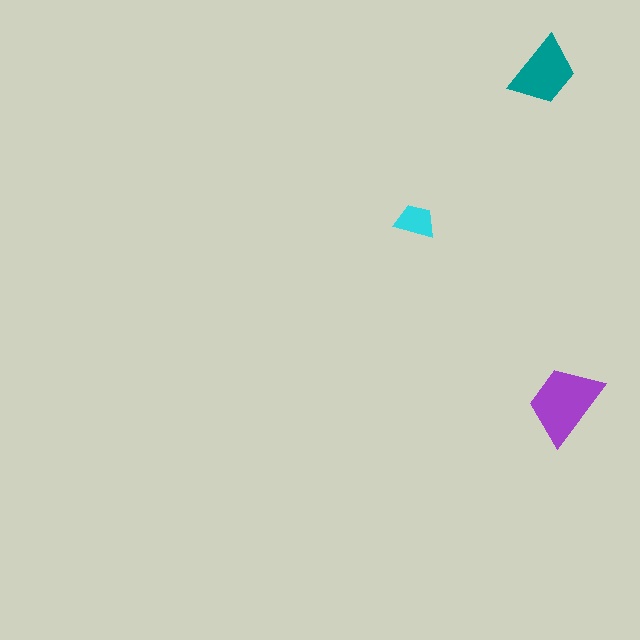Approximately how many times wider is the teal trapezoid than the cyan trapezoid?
About 1.5 times wider.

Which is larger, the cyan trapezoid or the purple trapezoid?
The purple one.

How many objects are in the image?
There are 3 objects in the image.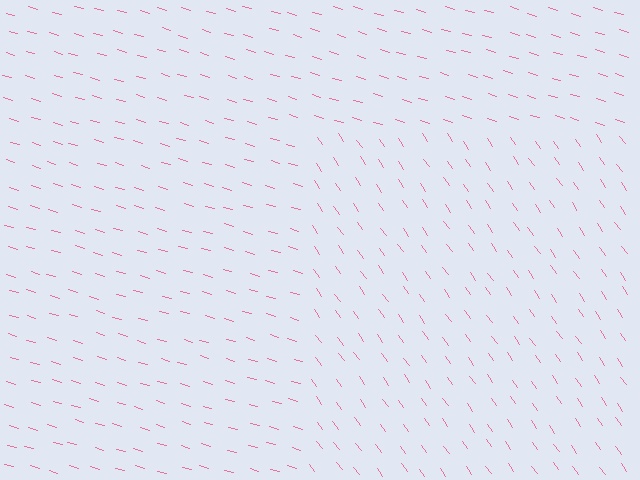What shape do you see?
I see a rectangle.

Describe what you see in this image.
The image is filled with small pink line segments. A rectangle region in the image has lines oriented differently from the surrounding lines, creating a visible texture boundary.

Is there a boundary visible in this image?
Yes, there is a texture boundary formed by a change in line orientation.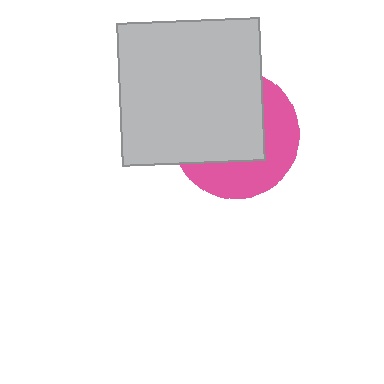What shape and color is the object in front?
The object in front is a light gray square.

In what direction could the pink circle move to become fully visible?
The pink circle could move toward the lower-right. That would shift it out from behind the light gray square entirely.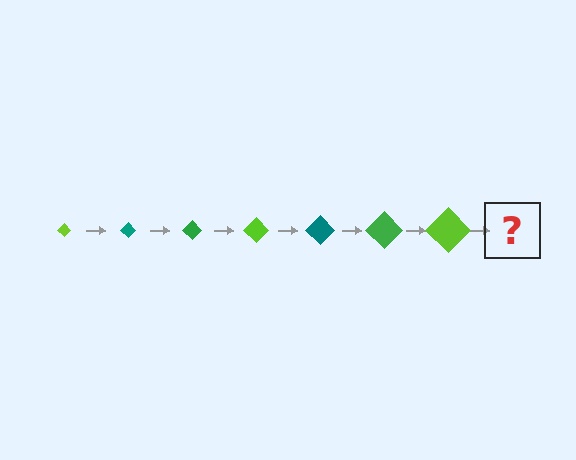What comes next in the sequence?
The next element should be a teal diamond, larger than the previous one.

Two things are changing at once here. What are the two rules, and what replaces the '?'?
The two rules are that the diamond grows larger each step and the color cycles through lime, teal, and green. The '?' should be a teal diamond, larger than the previous one.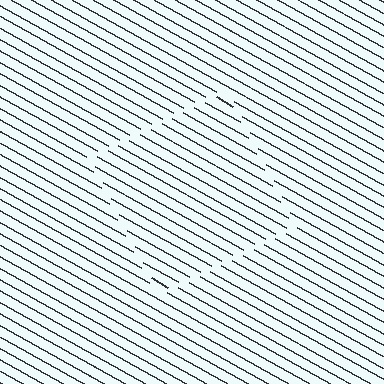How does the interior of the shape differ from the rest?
The interior of the shape contains the same grating, shifted by half a period — the contour is defined by the phase discontinuity where line-ends from the inner and outer gratings abut.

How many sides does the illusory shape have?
4 sides — the line-ends trace a square.